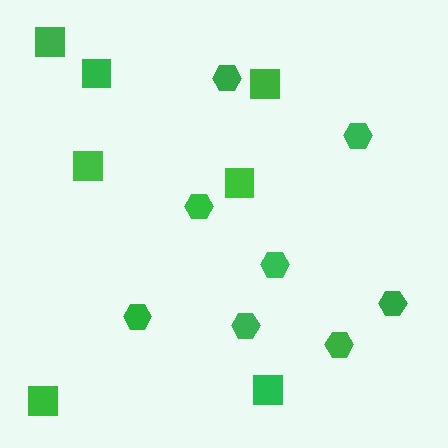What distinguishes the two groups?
There are 2 groups: one group of hexagons (8) and one group of squares (7).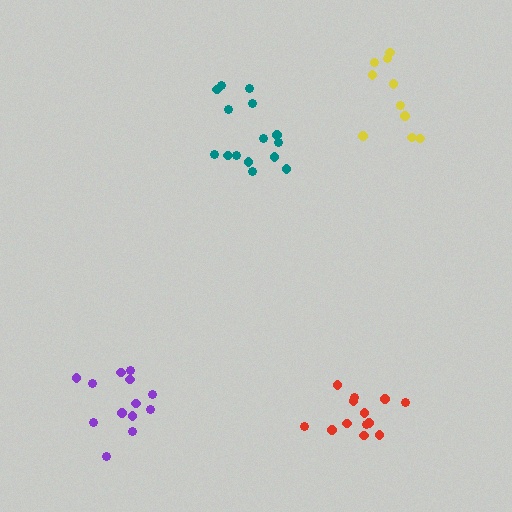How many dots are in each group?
Group 1: 13 dots, Group 2: 15 dots, Group 3: 10 dots, Group 4: 13 dots (51 total).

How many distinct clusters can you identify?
There are 4 distinct clusters.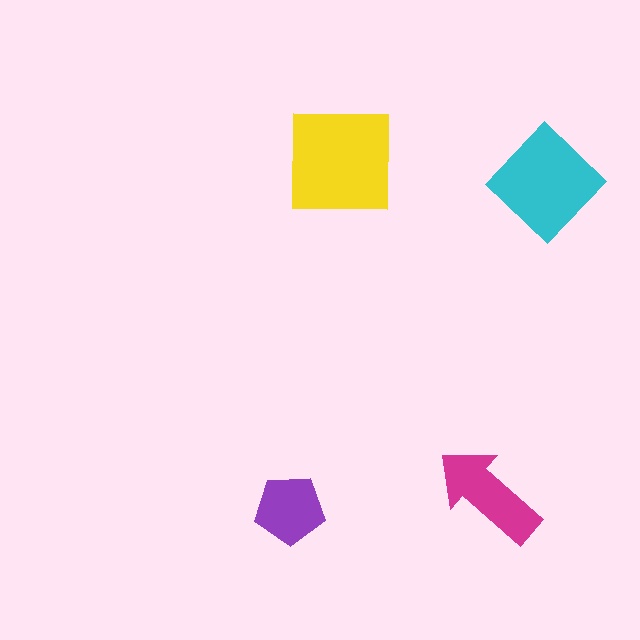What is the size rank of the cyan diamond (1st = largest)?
2nd.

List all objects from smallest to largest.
The purple pentagon, the magenta arrow, the cyan diamond, the yellow square.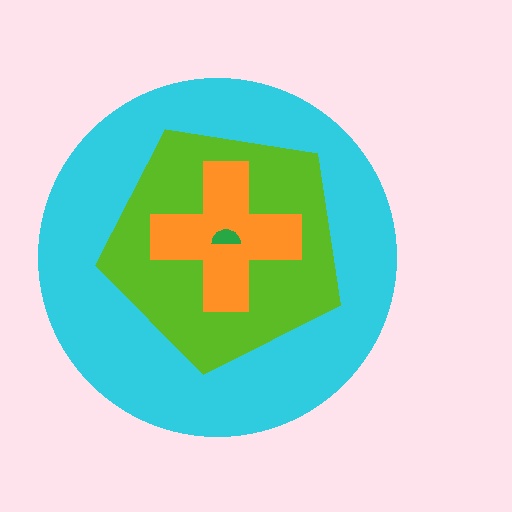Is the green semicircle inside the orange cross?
Yes.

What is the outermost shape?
The cyan circle.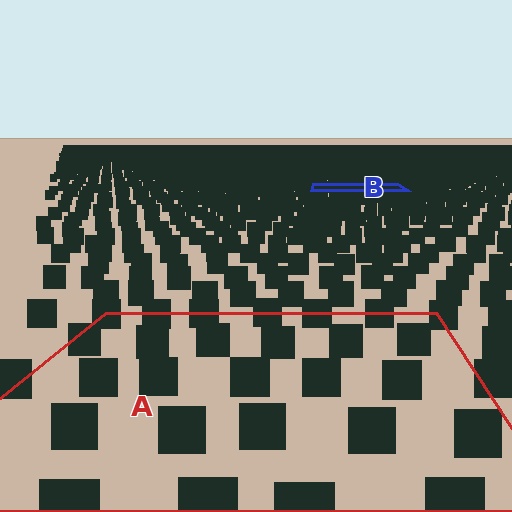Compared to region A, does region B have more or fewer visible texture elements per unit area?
Region B has more texture elements per unit area — they are packed more densely because it is farther away.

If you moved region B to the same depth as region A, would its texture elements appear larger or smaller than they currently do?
They would appear larger. At a closer depth, the same texture elements are projected at a bigger on-screen size.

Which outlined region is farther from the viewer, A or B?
Region B is farther from the viewer — the texture elements inside it appear smaller and more densely packed.